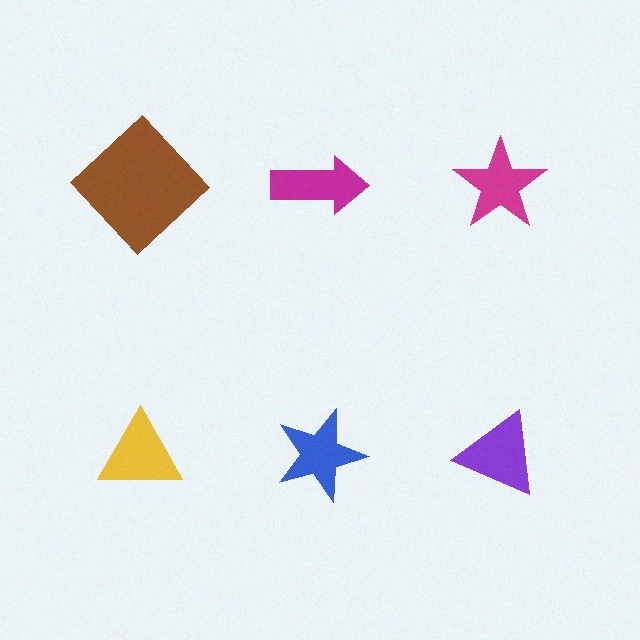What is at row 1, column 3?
A magenta star.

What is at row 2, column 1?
A yellow triangle.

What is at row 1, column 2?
A magenta arrow.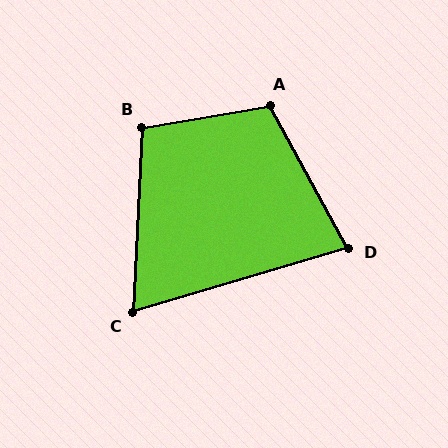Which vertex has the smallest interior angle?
C, at approximately 71 degrees.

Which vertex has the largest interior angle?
A, at approximately 109 degrees.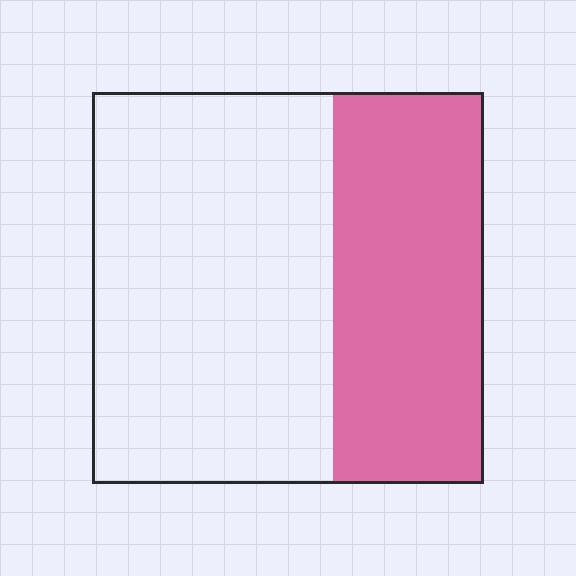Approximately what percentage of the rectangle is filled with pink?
Approximately 40%.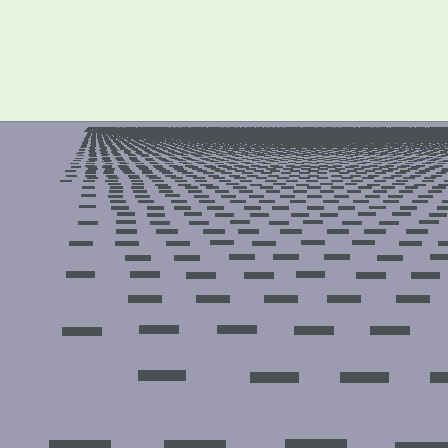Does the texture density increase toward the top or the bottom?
Density increases toward the top.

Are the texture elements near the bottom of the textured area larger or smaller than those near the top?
Larger. Near the bottom, elements are closer to the viewer and appear at a bigger on-screen size.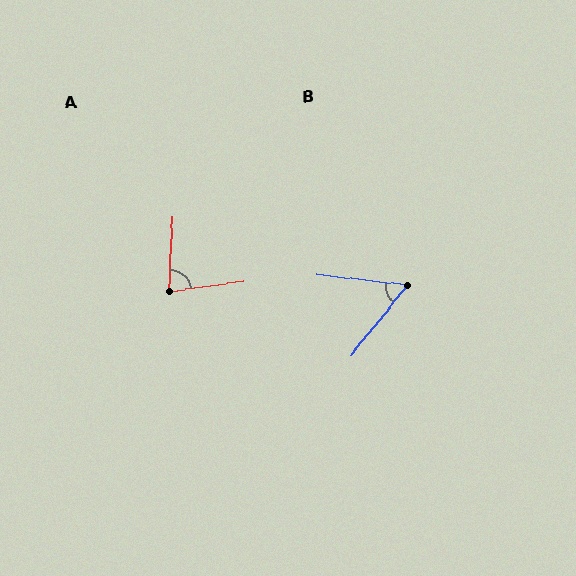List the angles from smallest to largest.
B (58°), A (79°).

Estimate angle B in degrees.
Approximately 58 degrees.